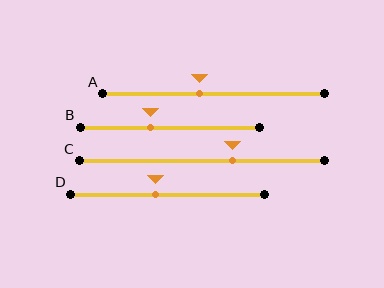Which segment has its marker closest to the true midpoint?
Segment D has its marker closest to the true midpoint.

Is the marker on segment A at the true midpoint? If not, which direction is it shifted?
No, the marker on segment A is shifted to the left by about 6% of the segment length.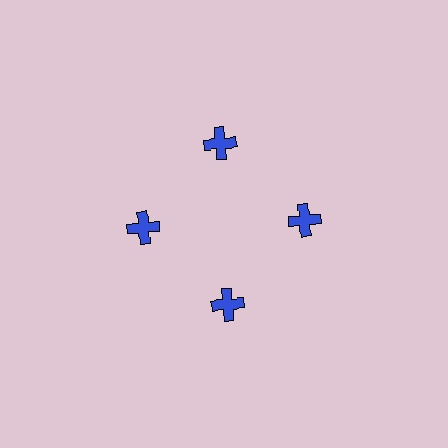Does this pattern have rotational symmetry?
Yes, this pattern has 4-fold rotational symmetry. It looks the same after rotating 90 degrees around the center.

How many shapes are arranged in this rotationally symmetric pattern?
There are 4 shapes, arranged in 4 groups of 1.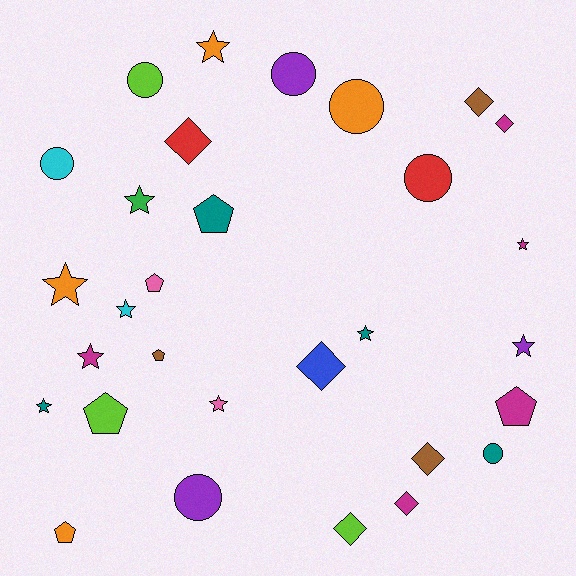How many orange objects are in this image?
There are 4 orange objects.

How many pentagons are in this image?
There are 6 pentagons.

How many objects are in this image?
There are 30 objects.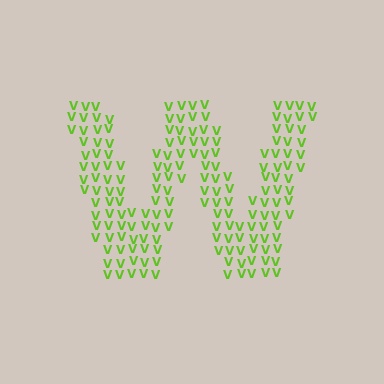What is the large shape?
The large shape is the letter W.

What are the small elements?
The small elements are letter V's.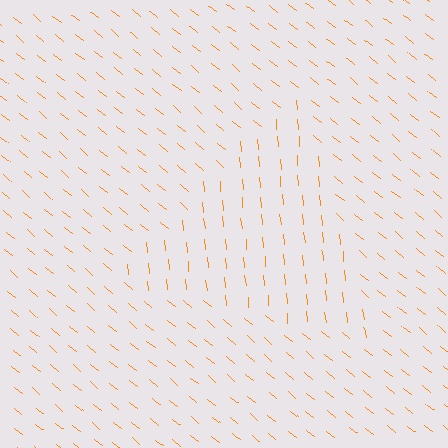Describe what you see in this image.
The image is filled with small orange line segments. A triangle region in the image has lines oriented differently from the surrounding lines, creating a visible texture boundary.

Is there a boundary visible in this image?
Yes, there is a texture boundary formed by a change in line orientation.